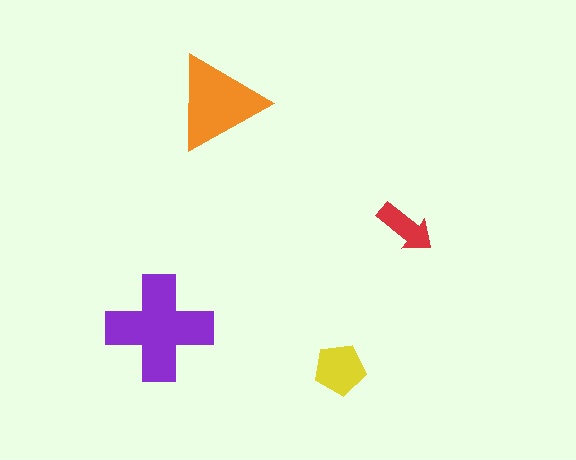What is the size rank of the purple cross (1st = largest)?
1st.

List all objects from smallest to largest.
The red arrow, the yellow pentagon, the orange triangle, the purple cross.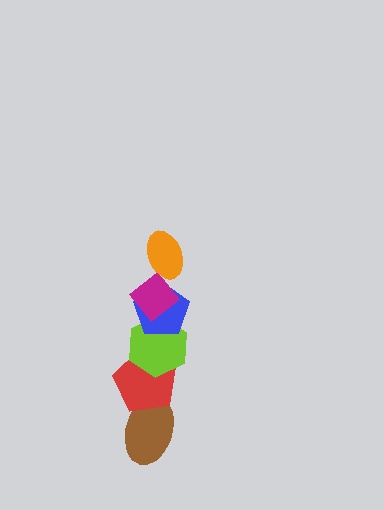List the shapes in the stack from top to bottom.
From top to bottom: the orange ellipse, the magenta diamond, the blue pentagon, the lime hexagon, the red pentagon, the brown ellipse.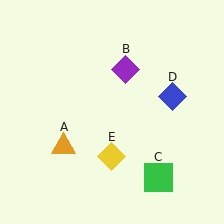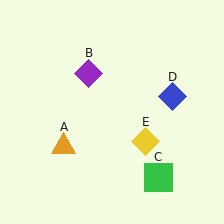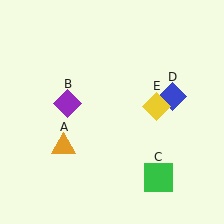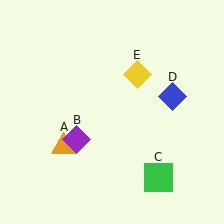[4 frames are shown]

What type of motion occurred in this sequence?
The purple diamond (object B), yellow diamond (object E) rotated counterclockwise around the center of the scene.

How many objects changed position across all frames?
2 objects changed position: purple diamond (object B), yellow diamond (object E).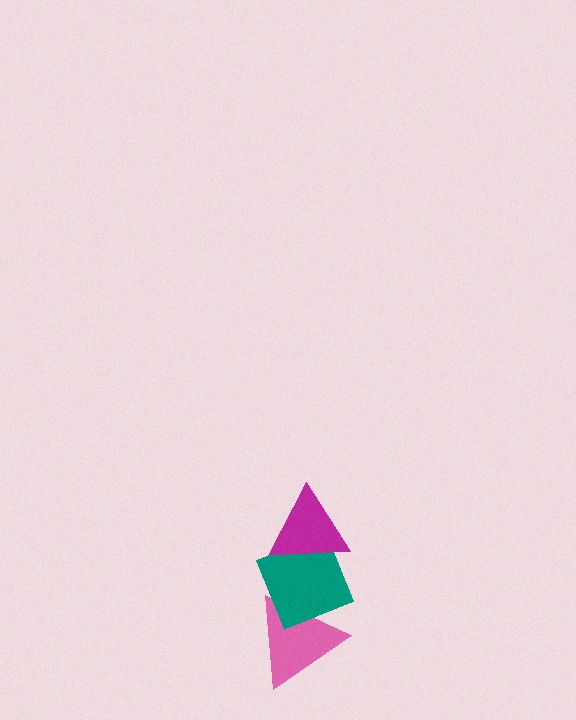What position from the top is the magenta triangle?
The magenta triangle is 1st from the top.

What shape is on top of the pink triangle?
The teal diamond is on top of the pink triangle.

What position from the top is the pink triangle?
The pink triangle is 3rd from the top.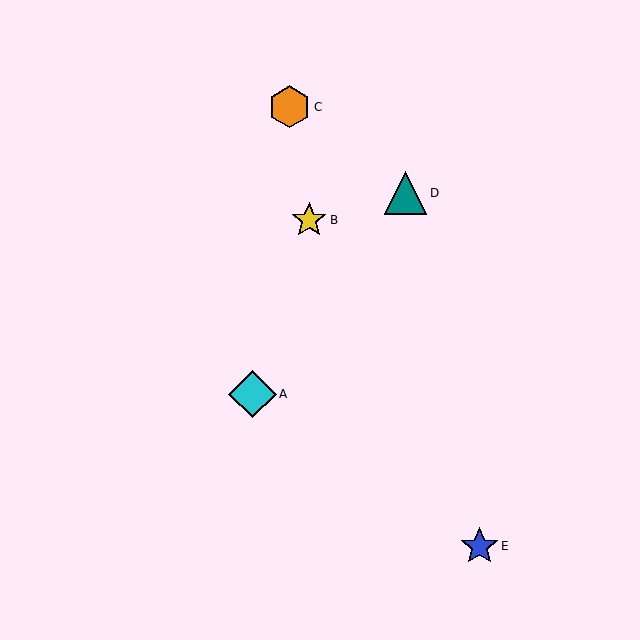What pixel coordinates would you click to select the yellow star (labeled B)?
Click at (309, 220) to select the yellow star B.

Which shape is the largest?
The cyan diamond (labeled A) is the largest.